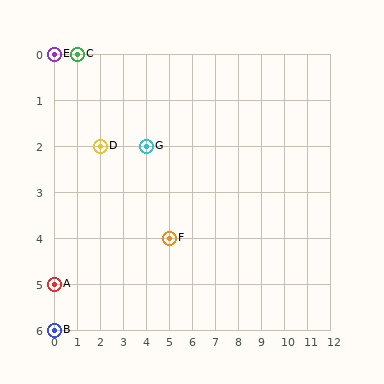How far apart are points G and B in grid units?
Points G and B are 4 columns and 4 rows apart (about 5.7 grid units diagonally).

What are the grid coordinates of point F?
Point F is at grid coordinates (5, 4).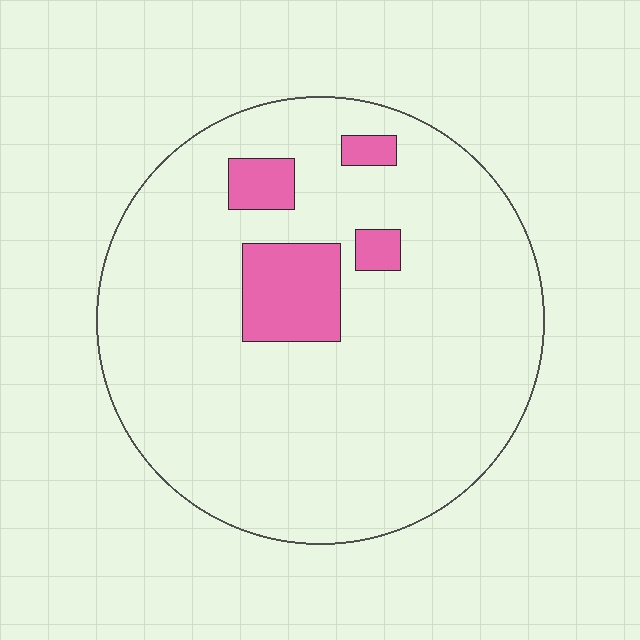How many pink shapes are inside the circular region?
4.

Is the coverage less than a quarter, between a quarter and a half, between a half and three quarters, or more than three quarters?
Less than a quarter.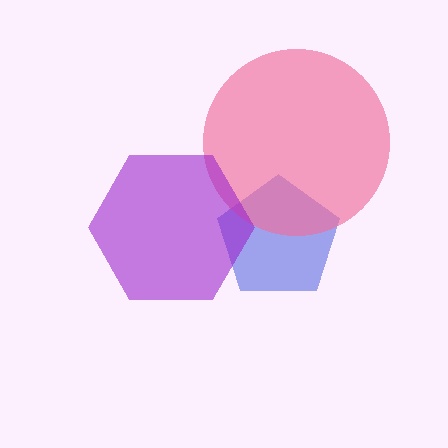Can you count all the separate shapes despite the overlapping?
Yes, there are 3 separate shapes.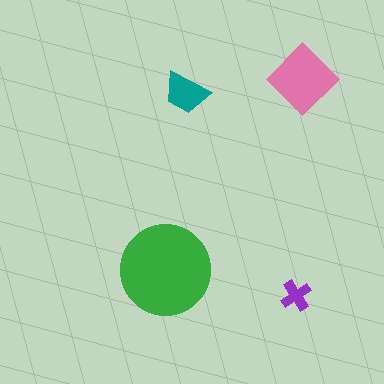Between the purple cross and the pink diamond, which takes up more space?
The pink diamond.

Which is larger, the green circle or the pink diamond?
The green circle.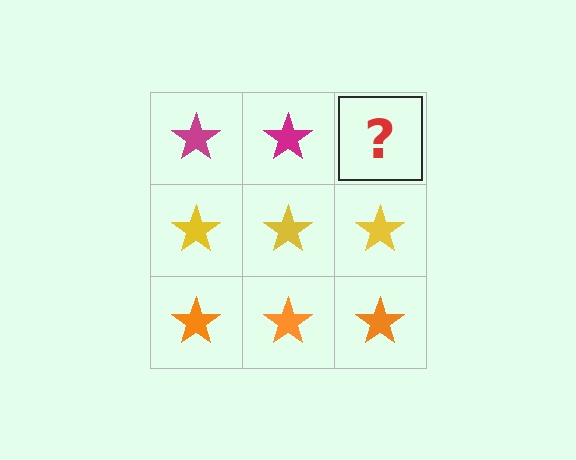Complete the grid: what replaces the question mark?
The question mark should be replaced with a magenta star.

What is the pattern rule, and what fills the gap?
The rule is that each row has a consistent color. The gap should be filled with a magenta star.